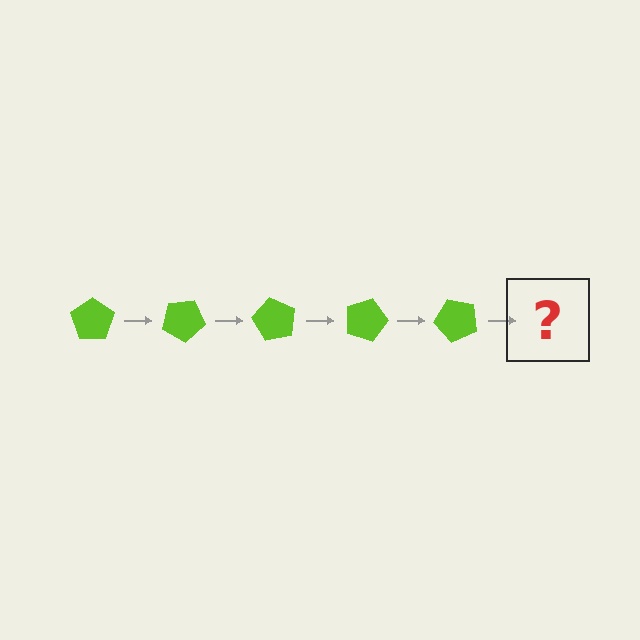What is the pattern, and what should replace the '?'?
The pattern is that the pentagon rotates 30 degrees each step. The '?' should be a lime pentagon rotated 150 degrees.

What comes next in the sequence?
The next element should be a lime pentagon rotated 150 degrees.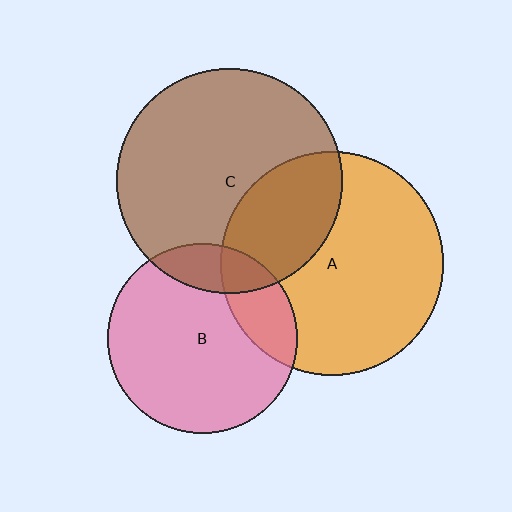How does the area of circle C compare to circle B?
Approximately 1.4 times.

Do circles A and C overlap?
Yes.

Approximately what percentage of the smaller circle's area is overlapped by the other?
Approximately 30%.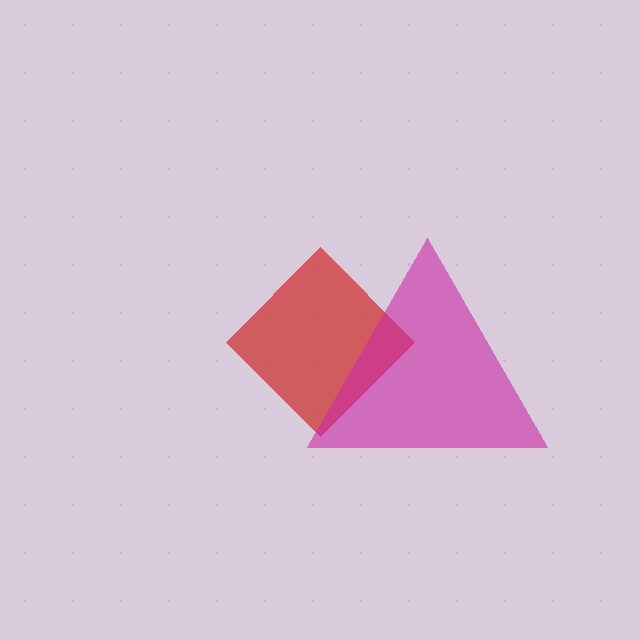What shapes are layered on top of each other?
The layered shapes are: a red diamond, a magenta triangle.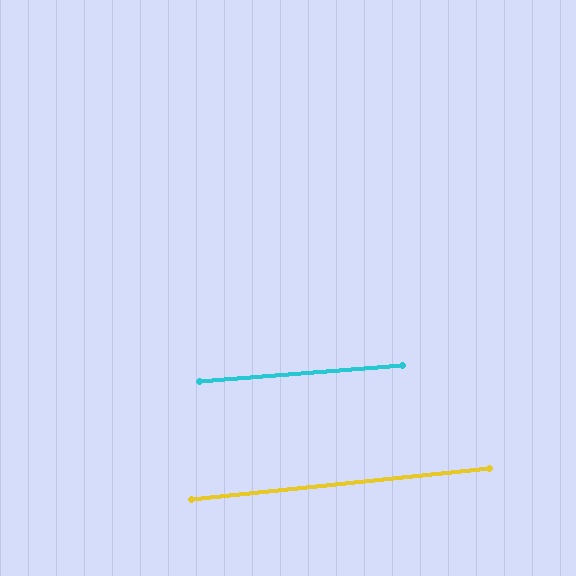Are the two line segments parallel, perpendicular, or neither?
Parallel — their directions differ by only 1.5°.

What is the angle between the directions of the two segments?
Approximately 2 degrees.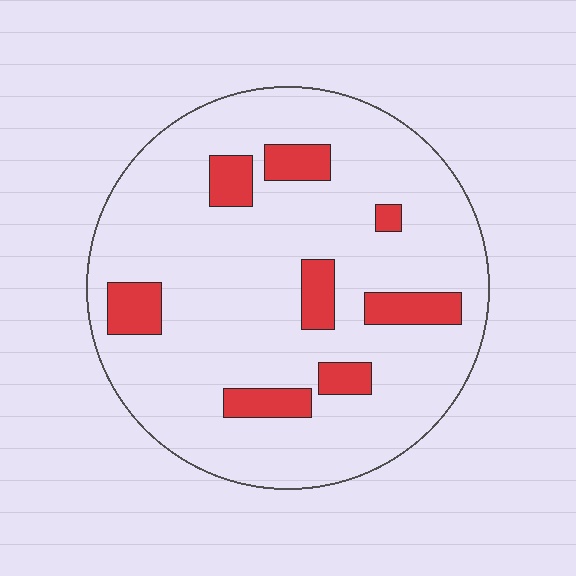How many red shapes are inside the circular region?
8.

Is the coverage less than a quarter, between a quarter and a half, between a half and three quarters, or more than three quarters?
Less than a quarter.